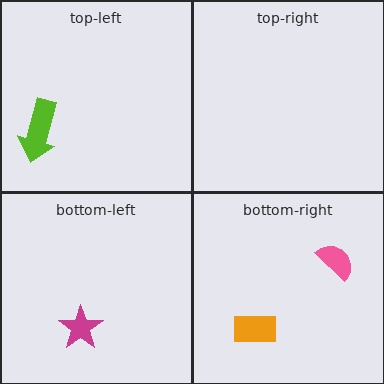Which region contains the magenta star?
The bottom-left region.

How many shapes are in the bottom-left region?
1.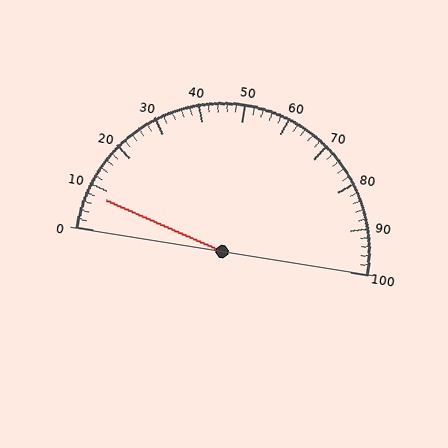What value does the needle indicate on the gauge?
The needle indicates approximately 8.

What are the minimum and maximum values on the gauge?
The gauge ranges from 0 to 100.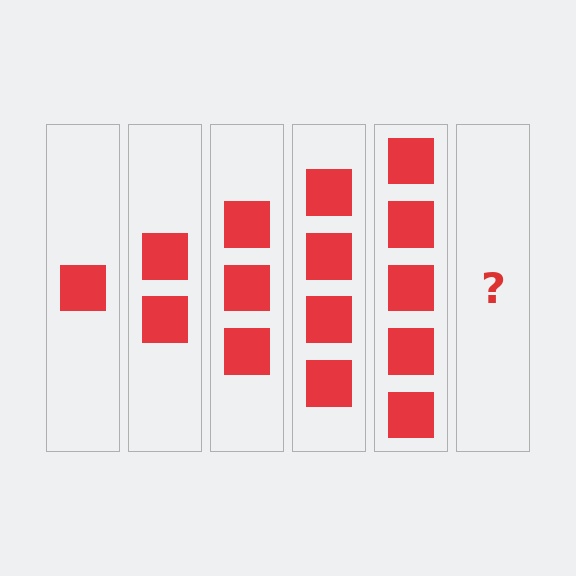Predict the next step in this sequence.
The next step is 6 squares.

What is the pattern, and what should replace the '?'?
The pattern is that each step adds one more square. The '?' should be 6 squares.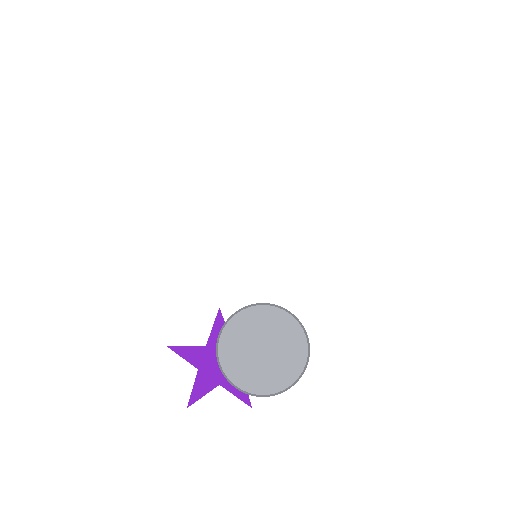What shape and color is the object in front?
The object in front is a light gray circle.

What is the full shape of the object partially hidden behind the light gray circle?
The partially hidden object is a purple star.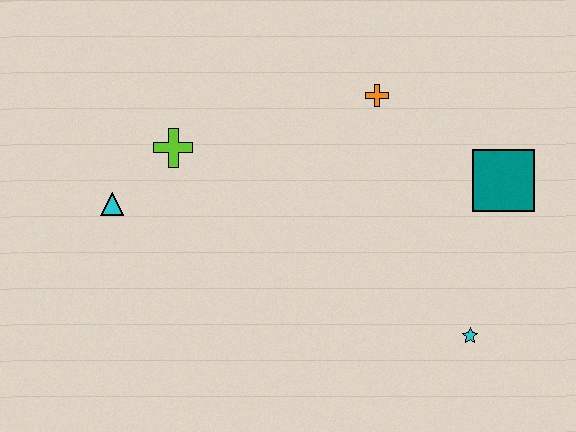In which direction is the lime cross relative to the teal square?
The lime cross is to the left of the teal square.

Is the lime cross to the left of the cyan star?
Yes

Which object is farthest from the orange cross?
The cyan triangle is farthest from the orange cross.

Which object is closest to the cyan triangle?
The lime cross is closest to the cyan triangle.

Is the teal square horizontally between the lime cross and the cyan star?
No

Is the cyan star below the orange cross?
Yes